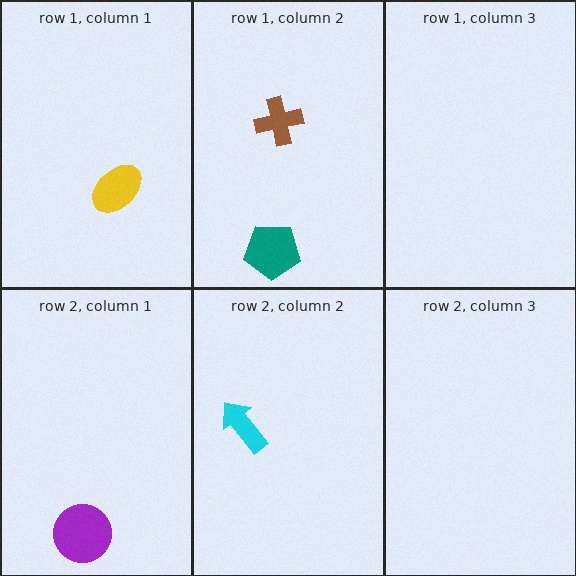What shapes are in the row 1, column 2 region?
The teal pentagon, the brown cross.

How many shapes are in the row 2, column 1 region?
1.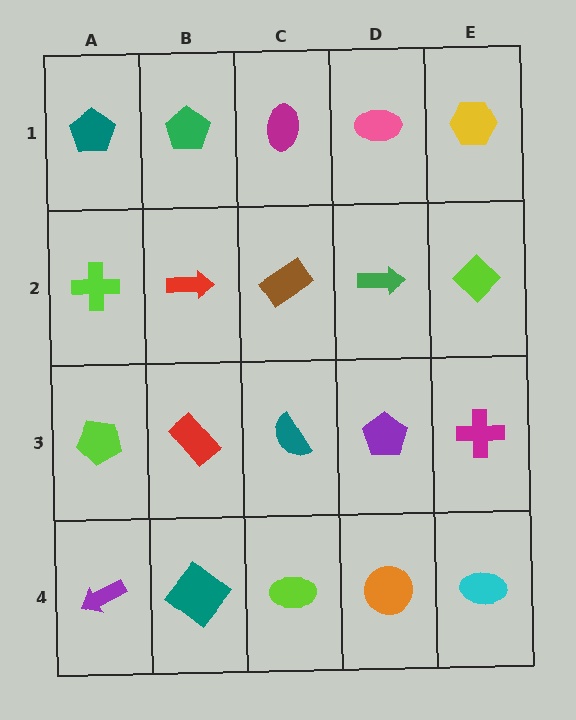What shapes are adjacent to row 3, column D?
A green arrow (row 2, column D), an orange circle (row 4, column D), a teal semicircle (row 3, column C), a magenta cross (row 3, column E).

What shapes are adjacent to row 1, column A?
A lime cross (row 2, column A), a green pentagon (row 1, column B).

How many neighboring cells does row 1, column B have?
3.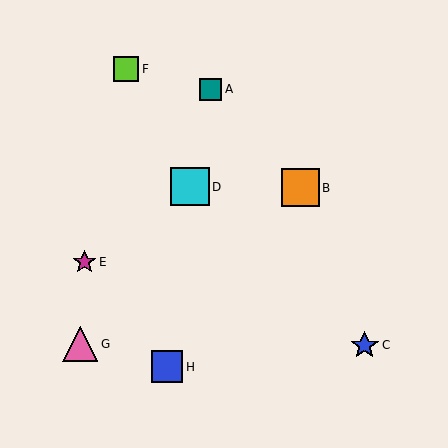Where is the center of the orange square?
The center of the orange square is at (300, 188).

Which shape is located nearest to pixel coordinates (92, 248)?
The magenta star (labeled E) at (84, 262) is nearest to that location.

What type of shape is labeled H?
Shape H is a blue square.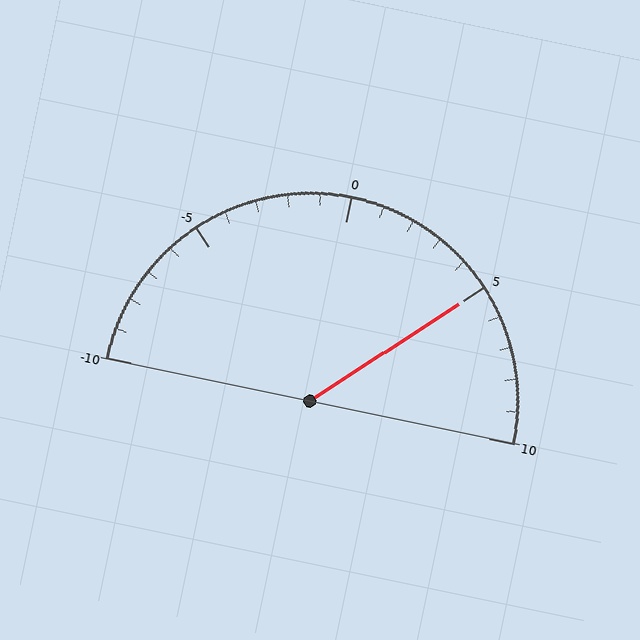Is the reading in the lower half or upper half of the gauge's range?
The reading is in the upper half of the range (-10 to 10).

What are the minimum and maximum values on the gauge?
The gauge ranges from -10 to 10.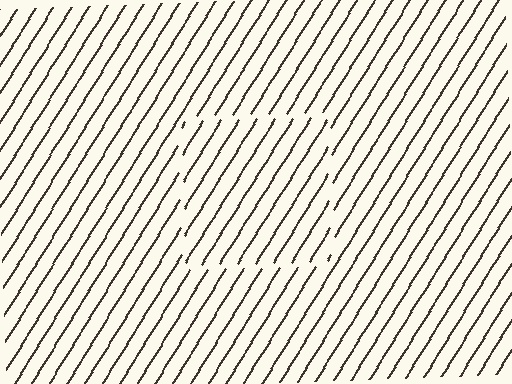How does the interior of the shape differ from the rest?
The interior of the shape contains the same grating, shifted by half a period — the contour is defined by the phase discontinuity where line-ends from the inner and outer gratings abut.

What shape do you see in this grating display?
An illusory square. The interior of the shape contains the same grating, shifted by half a period — the contour is defined by the phase discontinuity where line-ends from the inner and outer gratings abut.